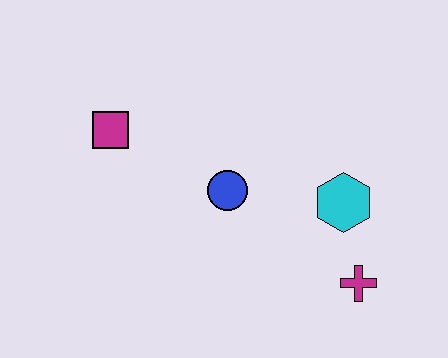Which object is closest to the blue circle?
The cyan hexagon is closest to the blue circle.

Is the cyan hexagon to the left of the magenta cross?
Yes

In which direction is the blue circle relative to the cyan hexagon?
The blue circle is to the left of the cyan hexagon.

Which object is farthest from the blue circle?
The magenta cross is farthest from the blue circle.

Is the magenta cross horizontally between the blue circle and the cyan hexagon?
No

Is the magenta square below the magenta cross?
No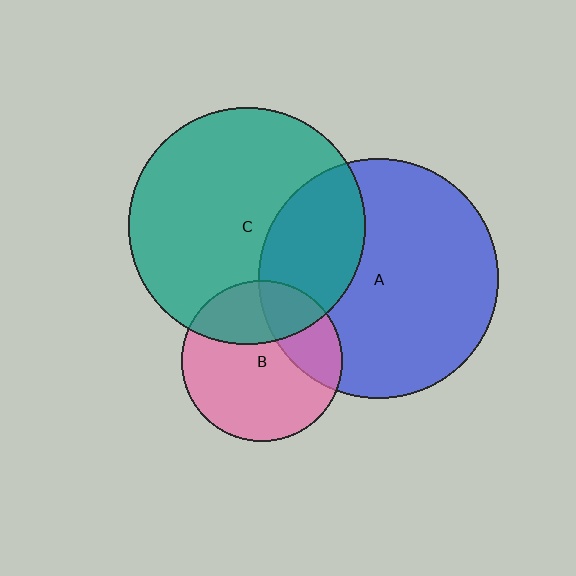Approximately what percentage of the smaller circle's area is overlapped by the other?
Approximately 30%.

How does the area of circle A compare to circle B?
Approximately 2.2 times.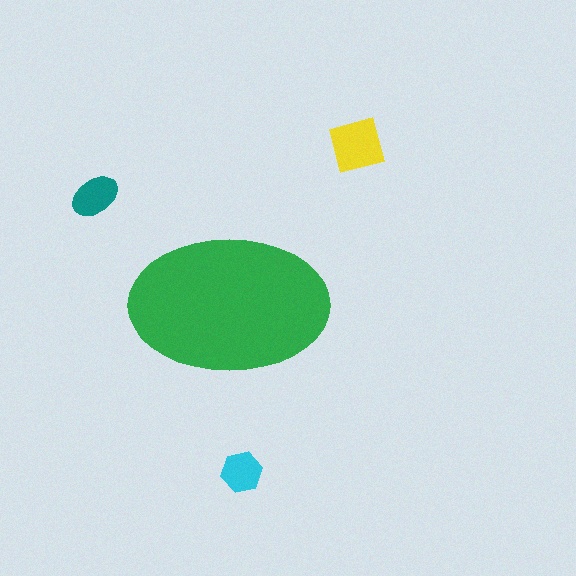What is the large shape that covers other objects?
A green ellipse.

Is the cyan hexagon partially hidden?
No, the cyan hexagon is fully visible.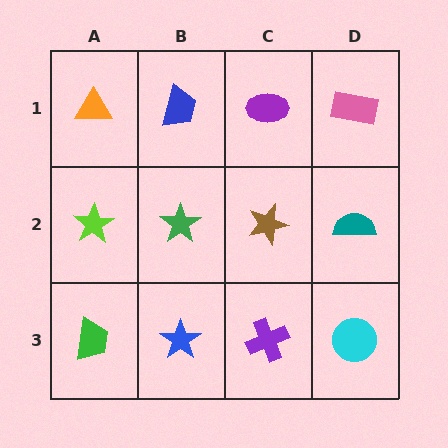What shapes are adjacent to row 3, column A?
A lime star (row 2, column A), a blue star (row 3, column B).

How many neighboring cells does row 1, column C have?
3.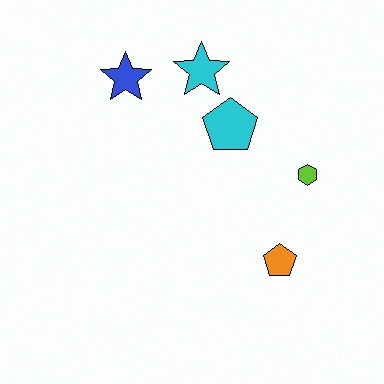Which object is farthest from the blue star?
The orange pentagon is farthest from the blue star.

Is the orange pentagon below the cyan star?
Yes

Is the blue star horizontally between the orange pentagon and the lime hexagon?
No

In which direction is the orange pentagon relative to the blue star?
The orange pentagon is below the blue star.